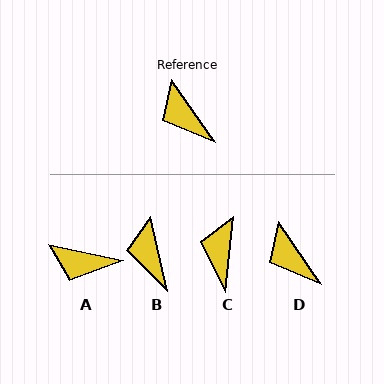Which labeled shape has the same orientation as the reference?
D.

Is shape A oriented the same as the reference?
No, it is off by about 44 degrees.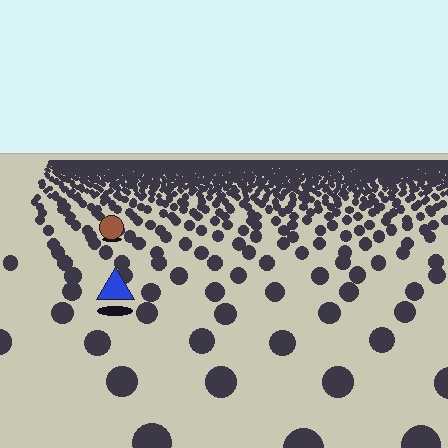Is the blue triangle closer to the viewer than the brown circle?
Yes. The blue triangle is closer — you can tell from the texture gradient: the ground texture is coarser near it.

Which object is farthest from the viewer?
The brown circle is farthest from the viewer. It appears smaller and the ground texture around it is denser.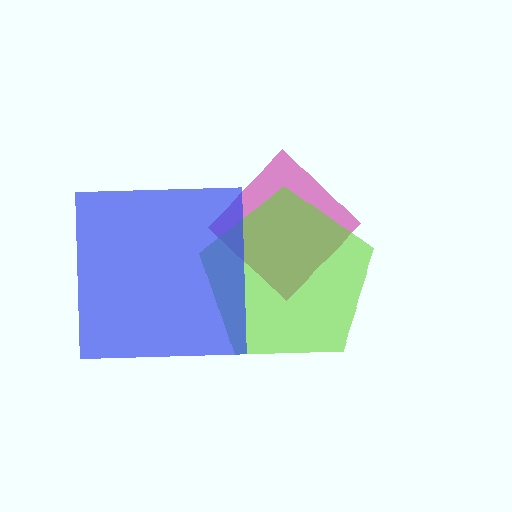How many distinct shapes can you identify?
There are 3 distinct shapes: a magenta diamond, a lime pentagon, a blue square.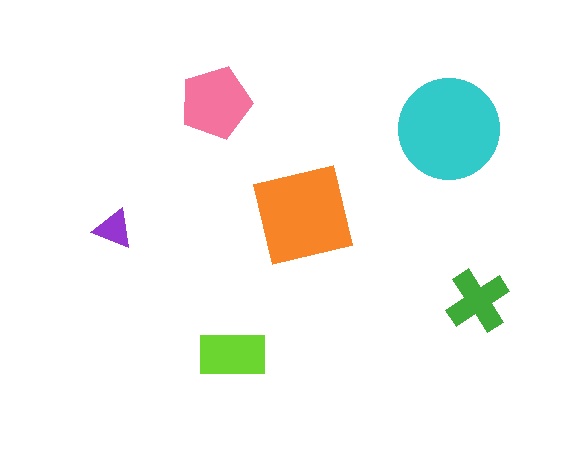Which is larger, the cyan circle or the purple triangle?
The cyan circle.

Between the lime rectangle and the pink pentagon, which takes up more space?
The pink pentagon.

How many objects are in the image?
There are 6 objects in the image.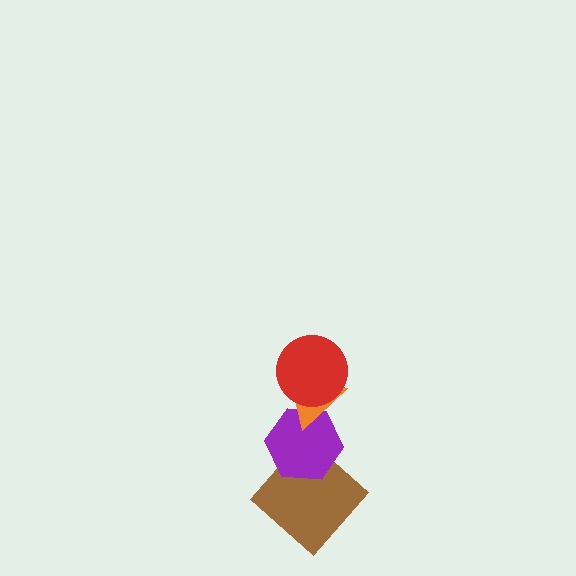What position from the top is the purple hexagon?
The purple hexagon is 3rd from the top.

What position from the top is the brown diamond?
The brown diamond is 4th from the top.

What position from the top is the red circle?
The red circle is 1st from the top.